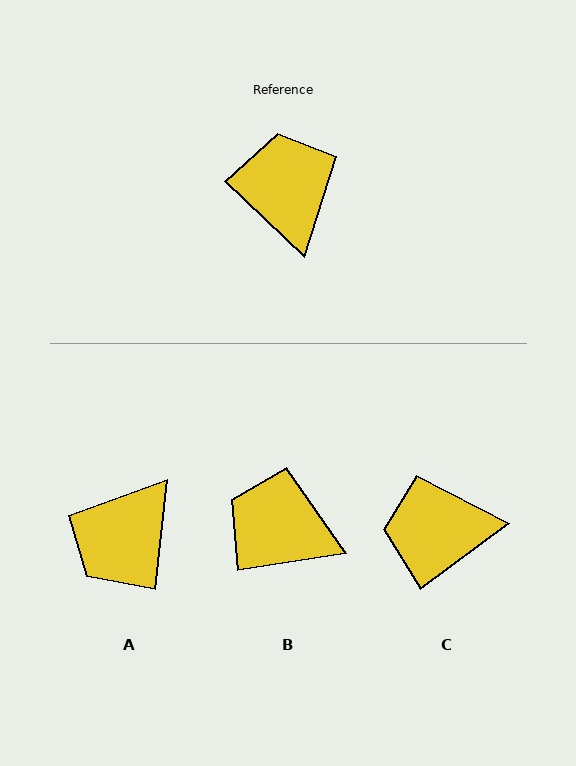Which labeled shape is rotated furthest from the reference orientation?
A, about 128 degrees away.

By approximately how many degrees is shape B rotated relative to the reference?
Approximately 52 degrees counter-clockwise.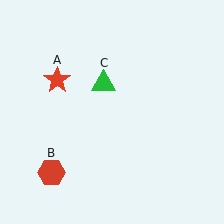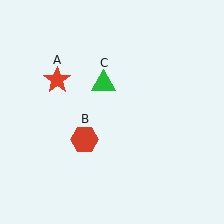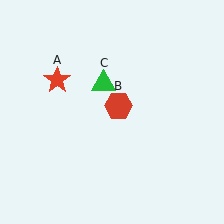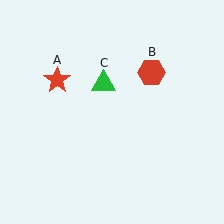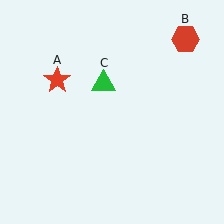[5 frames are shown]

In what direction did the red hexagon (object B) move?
The red hexagon (object B) moved up and to the right.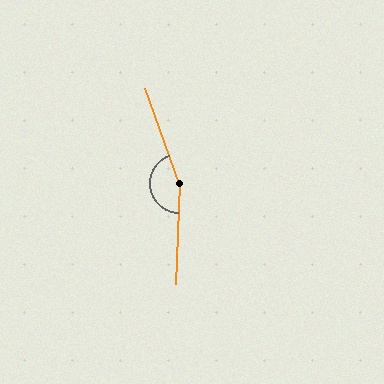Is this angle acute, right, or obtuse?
It is obtuse.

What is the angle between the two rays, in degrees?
Approximately 158 degrees.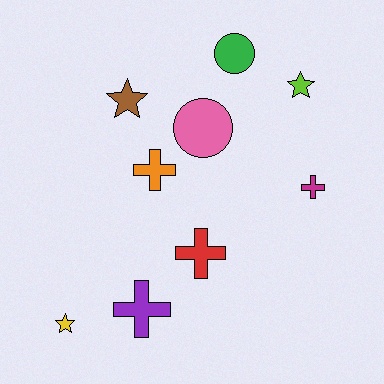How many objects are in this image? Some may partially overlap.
There are 9 objects.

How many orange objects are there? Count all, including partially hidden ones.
There is 1 orange object.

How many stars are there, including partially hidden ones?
There are 3 stars.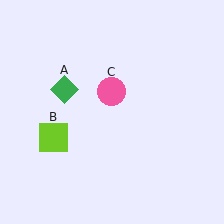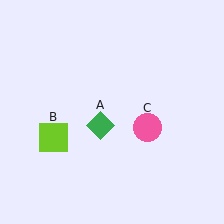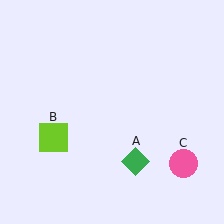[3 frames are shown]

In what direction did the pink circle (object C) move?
The pink circle (object C) moved down and to the right.